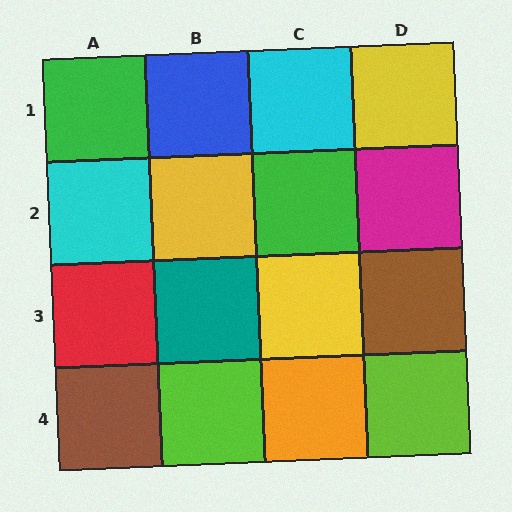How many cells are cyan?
2 cells are cyan.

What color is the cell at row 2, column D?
Magenta.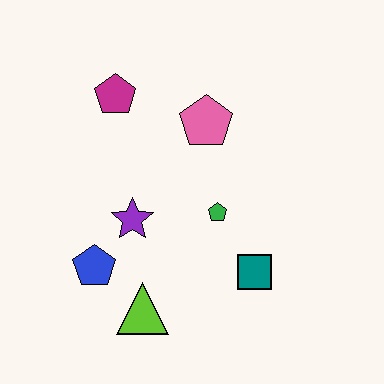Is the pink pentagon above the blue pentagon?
Yes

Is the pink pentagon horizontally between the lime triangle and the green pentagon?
Yes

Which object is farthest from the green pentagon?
The magenta pentagon is farthest from the green pentagon.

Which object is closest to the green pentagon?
The teal square is closest to the green pentagon.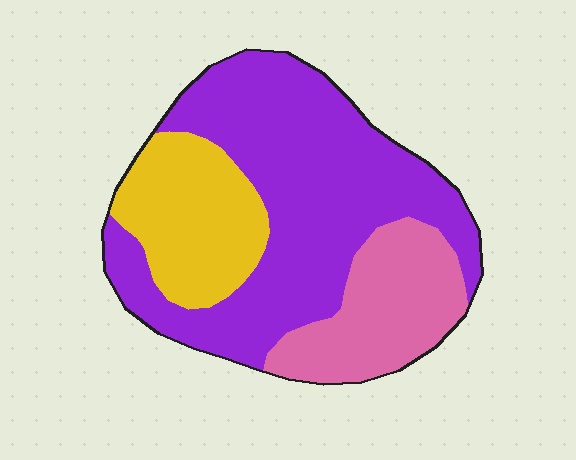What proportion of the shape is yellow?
Yellow takes up about one fifth (1/5) of the shape.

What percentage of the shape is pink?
Pink takes up about one fifth (1/5) of the shape.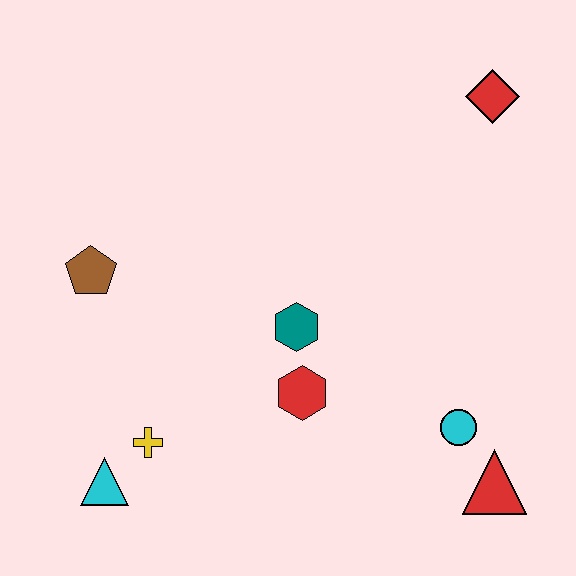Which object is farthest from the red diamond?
The cyan triangle is farthest from the red diamond.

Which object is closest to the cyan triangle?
The yellow cross is closest to the cyan triangle.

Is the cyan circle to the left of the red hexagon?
No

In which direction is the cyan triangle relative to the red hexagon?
The cyan triangle is to the left of the red hexagon.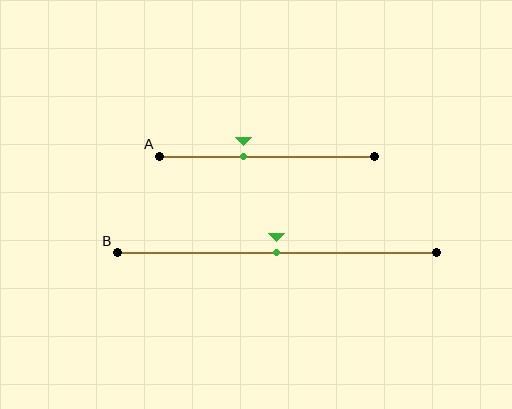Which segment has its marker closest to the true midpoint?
Segment B has its marker closest to the true midpoint.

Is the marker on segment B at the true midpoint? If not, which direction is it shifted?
Yes, the marker on segment B is at the true midpoint.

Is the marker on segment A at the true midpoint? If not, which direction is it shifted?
No, the marker on segment A is shifted to the left by about 11% of the segment length.